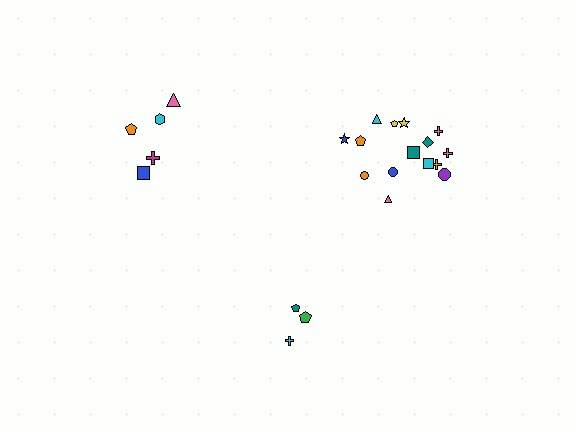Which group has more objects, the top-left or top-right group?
The top-right group.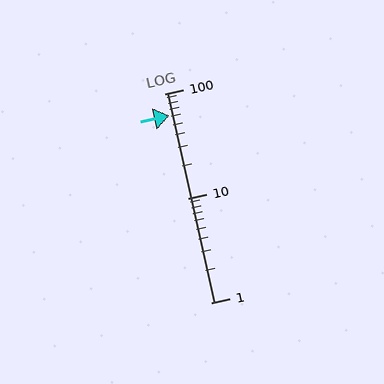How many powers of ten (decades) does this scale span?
The scale spans 2 decades, from 1 to 100.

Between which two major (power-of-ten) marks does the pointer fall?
The pointer is between 10 and 100.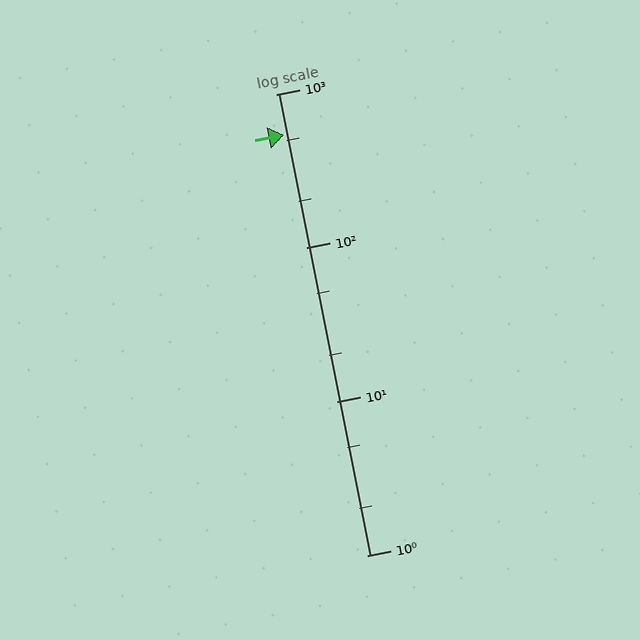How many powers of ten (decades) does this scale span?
The scale spans 3 decades, from 1 to 1000.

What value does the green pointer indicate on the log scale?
The pointer indicates approximately 540.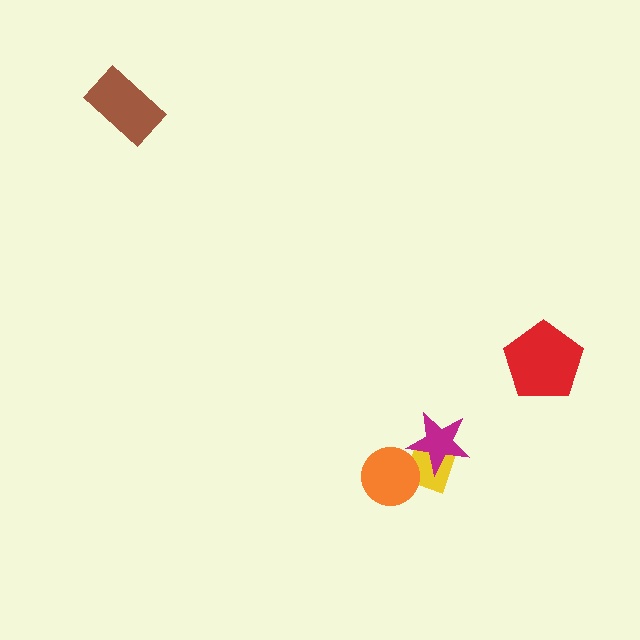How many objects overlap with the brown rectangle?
0 objects overlap with the brown rectangle.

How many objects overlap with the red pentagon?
0 objects overlap with the red pentagon.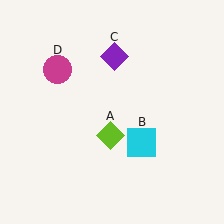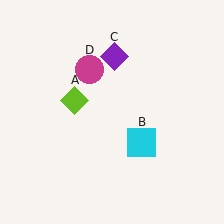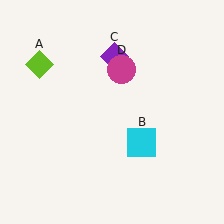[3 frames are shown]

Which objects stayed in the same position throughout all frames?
Cyan square (object B) and purple diamond (object C) remained stationary.